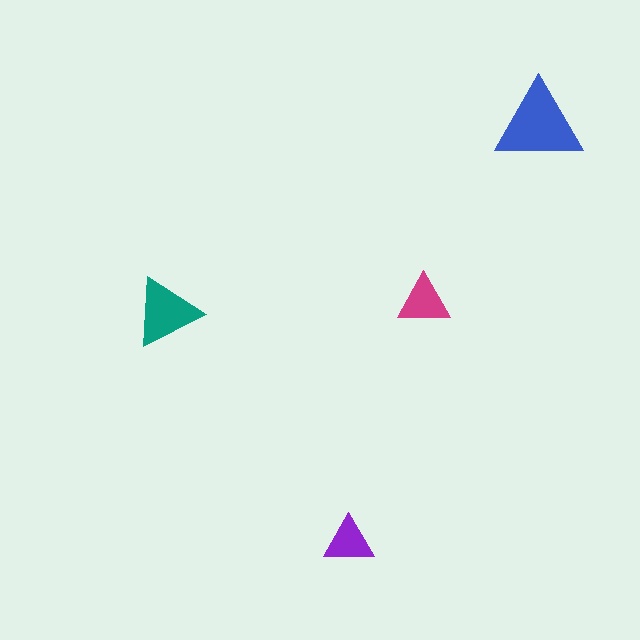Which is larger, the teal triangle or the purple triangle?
The teal one.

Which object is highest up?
The blue triangle is topmost.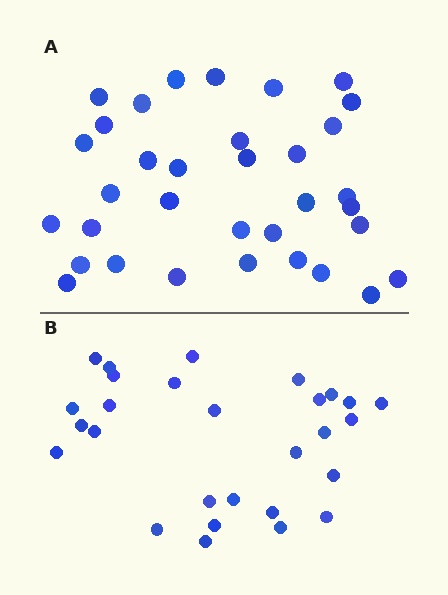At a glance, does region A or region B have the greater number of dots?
Region A (the top region) has more dots.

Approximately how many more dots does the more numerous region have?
Region A has about 6 more dots than region B.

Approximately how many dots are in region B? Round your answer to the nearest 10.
About 30 dots. (The exact count is 28, which rounds to 30.)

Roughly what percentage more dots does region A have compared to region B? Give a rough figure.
About 20% more.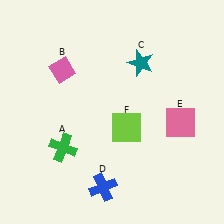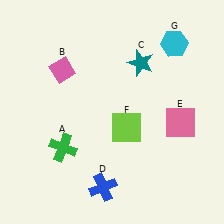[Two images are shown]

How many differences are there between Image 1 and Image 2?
There is 1 difference between the two images.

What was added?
A cyan hexagon (G) was added in Image 2.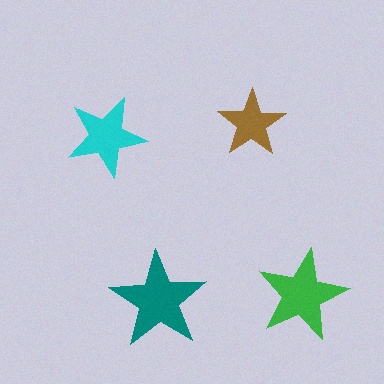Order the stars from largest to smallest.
the teal one, the green one, the cyan one, the brown one.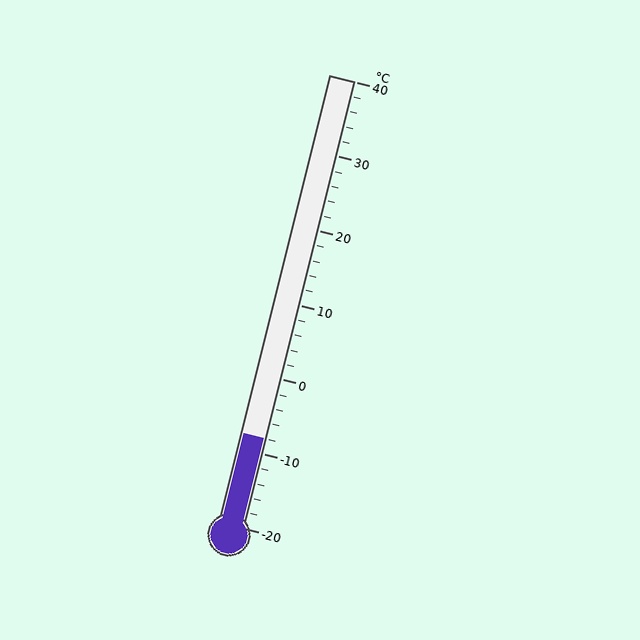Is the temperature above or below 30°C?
The temperature is below 30°C.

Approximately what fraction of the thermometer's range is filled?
The thermometer is filled to approximately 20% of its range.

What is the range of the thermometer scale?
The thermometer scale ranges from -20°C to 40°C.